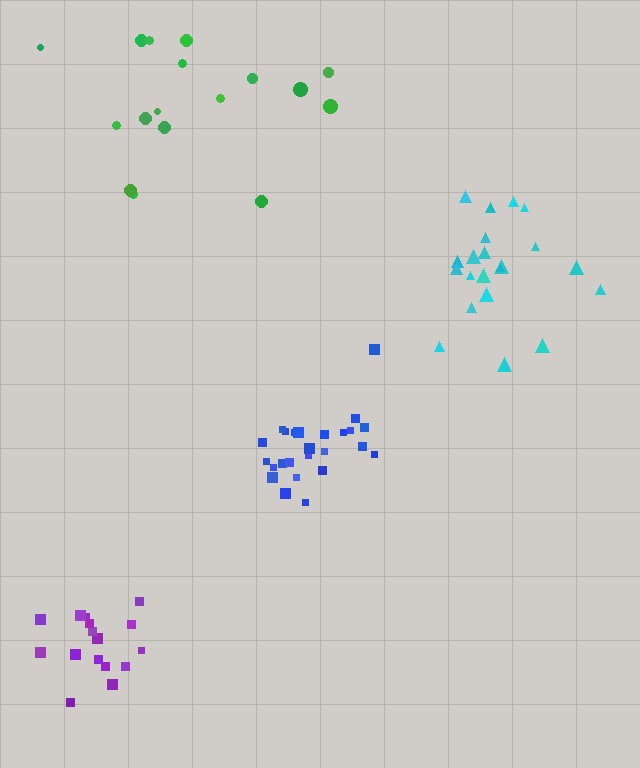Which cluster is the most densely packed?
Blue.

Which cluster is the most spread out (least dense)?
Green.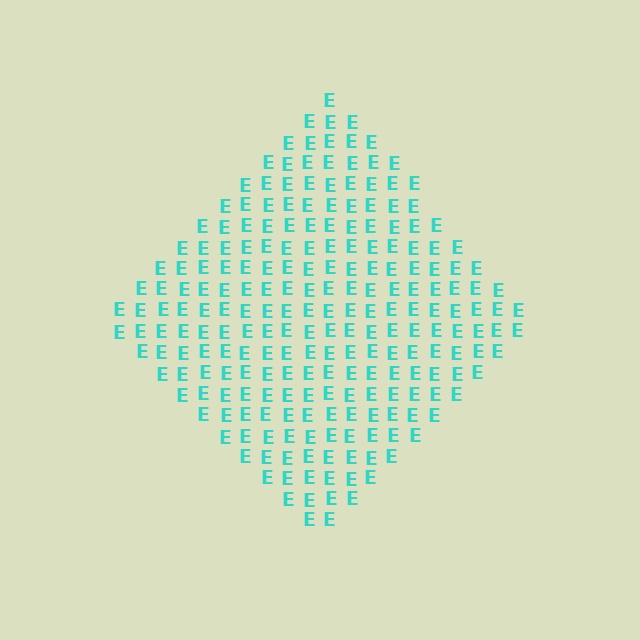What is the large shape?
The large shape is a diamond.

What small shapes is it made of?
It is made of small letter E's.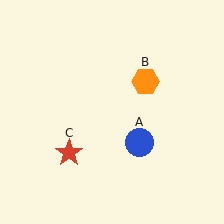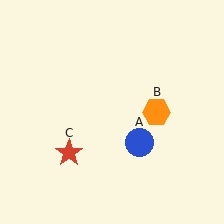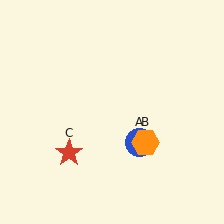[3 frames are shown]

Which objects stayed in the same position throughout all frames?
Blue circle (object A) and red star (object C) remained stationary.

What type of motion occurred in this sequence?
The orange hexagon (object B) rotated clockwise around the center of the scene.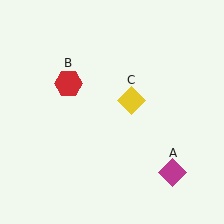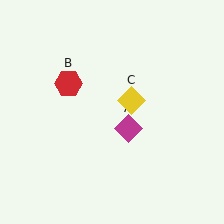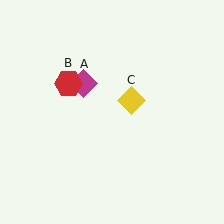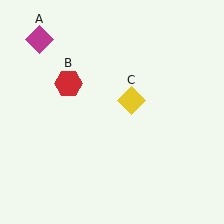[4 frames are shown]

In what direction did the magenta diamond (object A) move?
The magenta diamond (object A) moved up and to the left.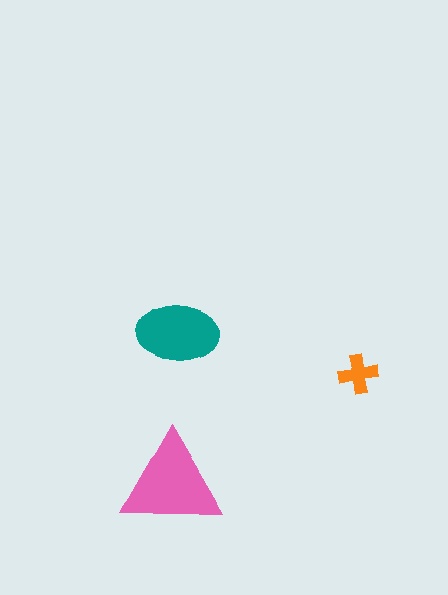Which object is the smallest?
The orange cross.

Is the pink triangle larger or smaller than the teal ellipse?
Larger.